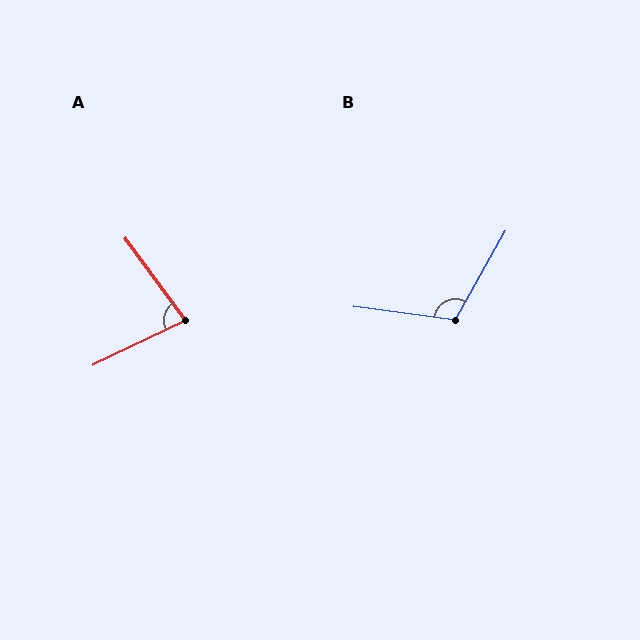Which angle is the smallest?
A, at approximately 79 degrees.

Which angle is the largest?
B, at approximately 112 degrees.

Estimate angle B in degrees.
Approximately 112 degrees.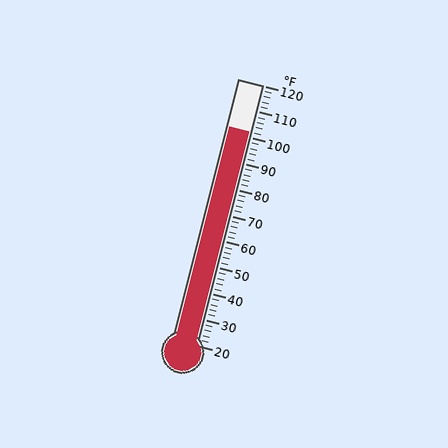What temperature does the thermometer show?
The thermometer shows approximately 102°F.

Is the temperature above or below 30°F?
The temperature is above 30°F.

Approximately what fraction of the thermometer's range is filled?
The thermometer is filled to approximately 80% of its range.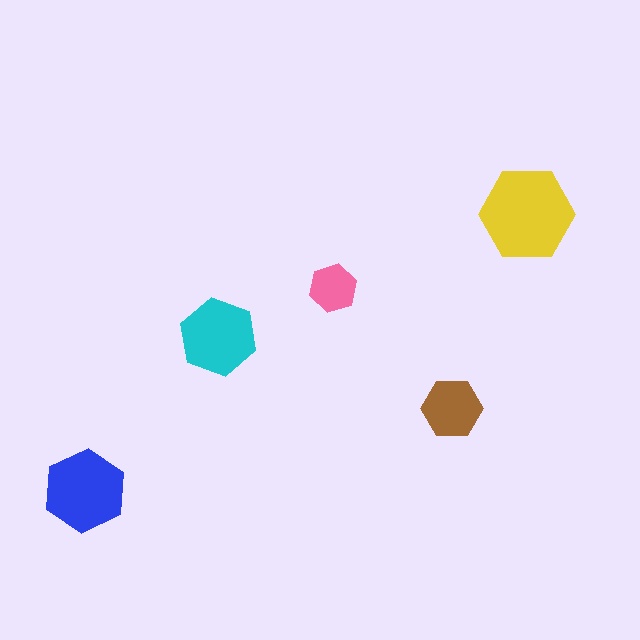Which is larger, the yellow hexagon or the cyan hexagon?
The yellow one.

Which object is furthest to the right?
The yellow hexagon is rightmost.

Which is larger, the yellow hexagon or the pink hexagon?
The yellow one.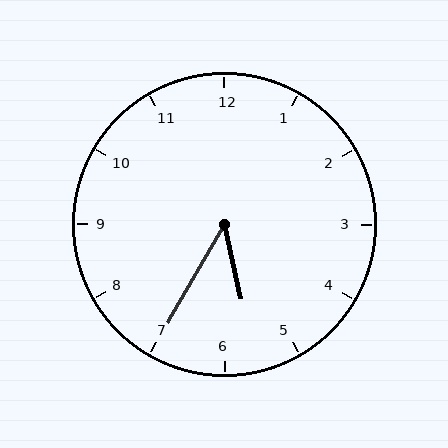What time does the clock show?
5:35.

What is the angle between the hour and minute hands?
Approximately 42 degrees.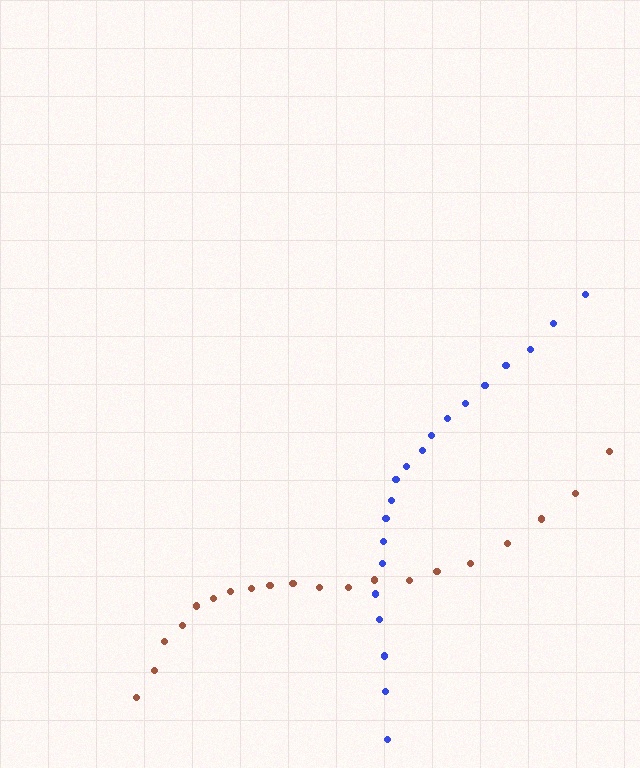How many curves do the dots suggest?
There are 2 distinct paths.